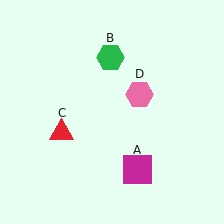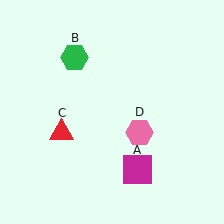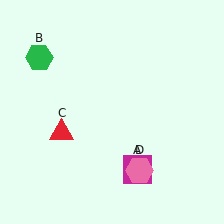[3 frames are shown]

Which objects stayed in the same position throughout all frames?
Magenta square (object A) and red triangle (object C) remained stationary.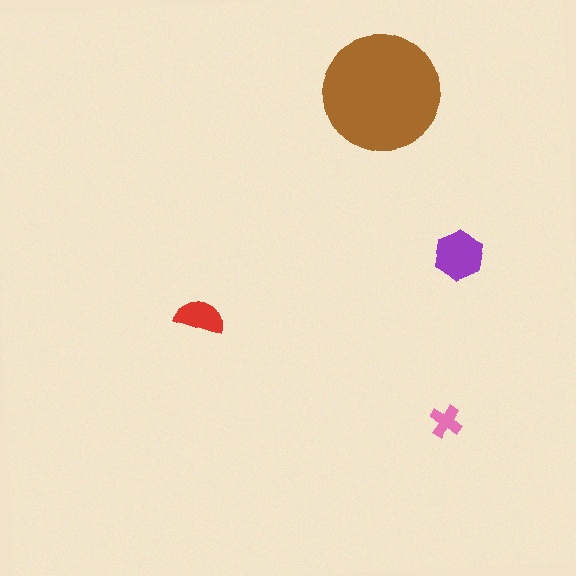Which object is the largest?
The brown circle.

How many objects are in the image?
There are 4 objects in the image.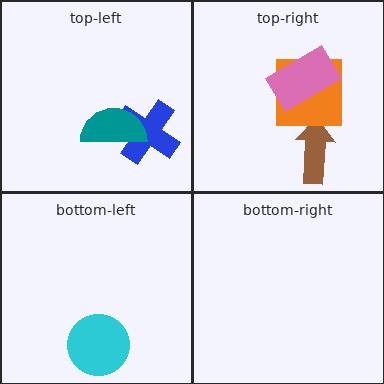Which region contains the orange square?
The top-right region.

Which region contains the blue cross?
The top-left region.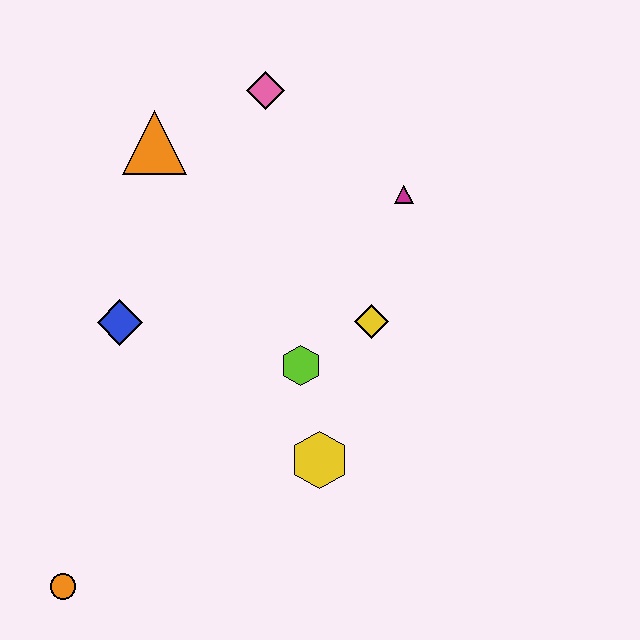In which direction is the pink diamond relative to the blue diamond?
The pink diamond is above the blue diamond.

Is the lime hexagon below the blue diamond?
Yes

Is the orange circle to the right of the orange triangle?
No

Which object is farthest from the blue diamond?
The magenta triangle is farthest from the blue diamond.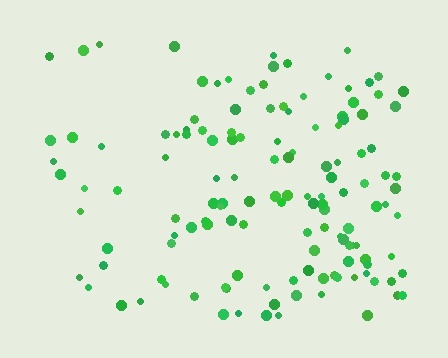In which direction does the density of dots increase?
From left to right, with the right side densest.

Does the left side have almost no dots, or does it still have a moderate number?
Still a moderate number, just noticeably fewer than the right.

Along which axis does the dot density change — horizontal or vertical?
Horizontal.